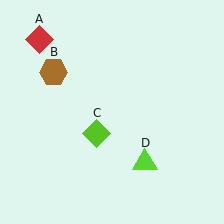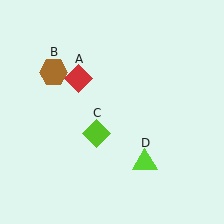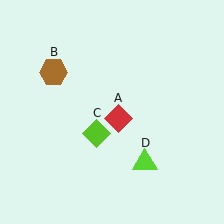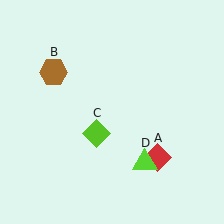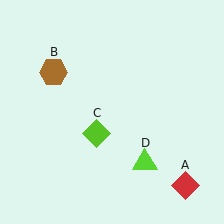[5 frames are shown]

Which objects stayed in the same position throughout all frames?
Brown hexagon (object B) and lime diamond (object C) and lime triangle (object D) remained stationary.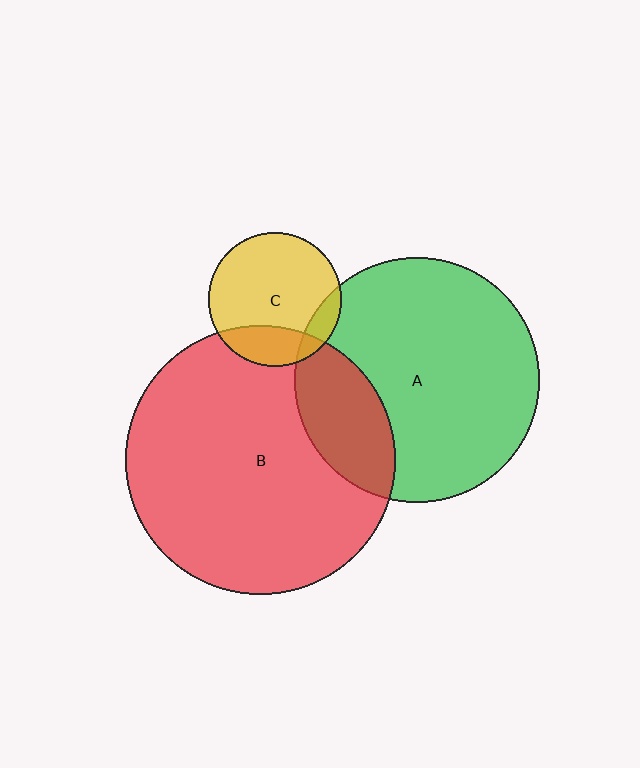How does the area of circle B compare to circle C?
Approximately 4.1 times.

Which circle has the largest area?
Circle B (red).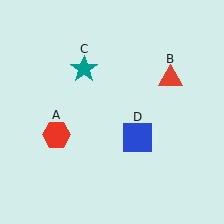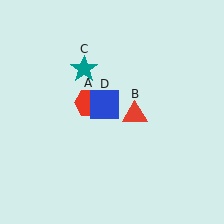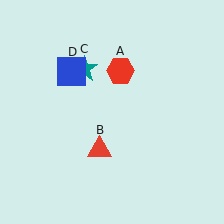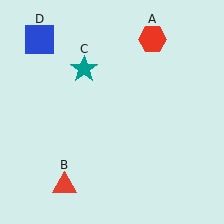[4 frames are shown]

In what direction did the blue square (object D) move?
The blue square (object D) moved up and to the left.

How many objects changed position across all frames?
3 objects changed position: red hexagon (object A), red triangle (object B), blue square (object D).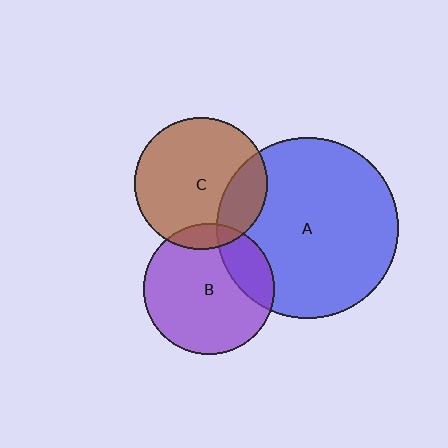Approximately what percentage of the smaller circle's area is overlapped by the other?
Approximately 20%.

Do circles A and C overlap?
Yes.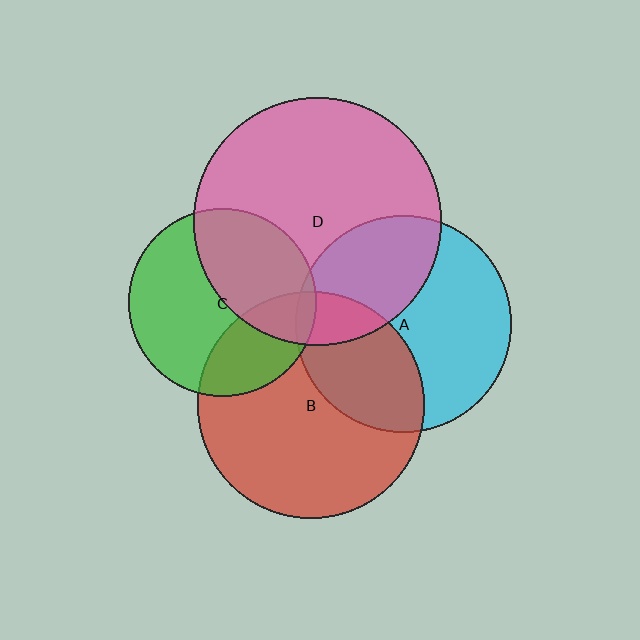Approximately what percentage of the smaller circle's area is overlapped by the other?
Approximately 35%.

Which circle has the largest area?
Circle D (pink).